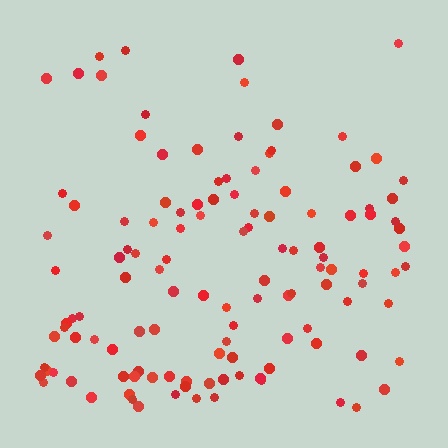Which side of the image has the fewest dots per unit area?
The top.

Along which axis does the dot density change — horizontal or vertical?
Vertical.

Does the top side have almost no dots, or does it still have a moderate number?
Still a moderate number, just noticeably fewer than the bottom.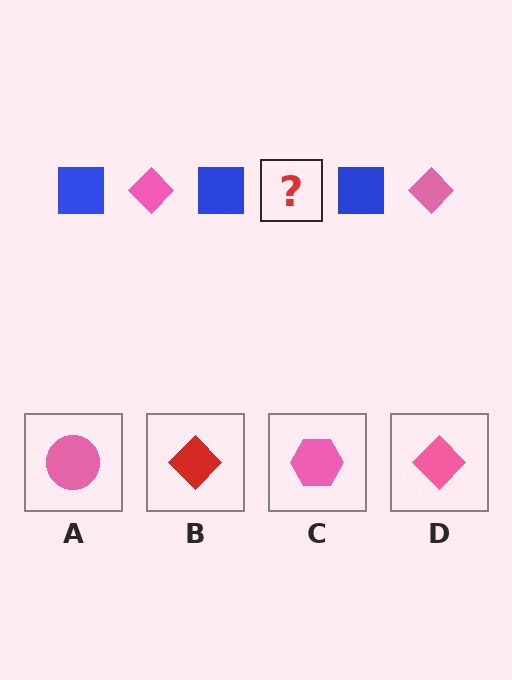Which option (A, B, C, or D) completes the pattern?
D.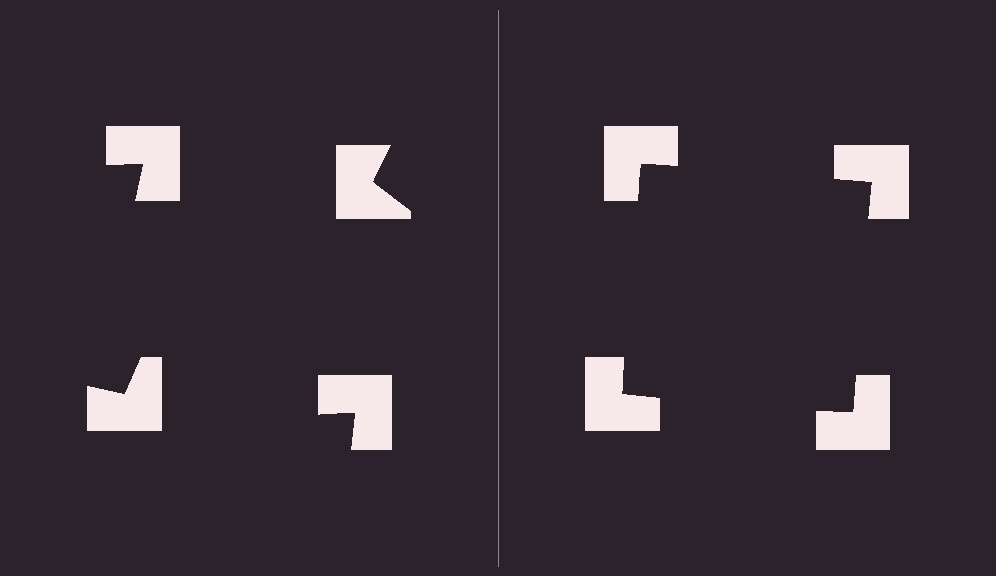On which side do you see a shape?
An illusory square appears on the right side. On the left side the wedge cuts are rotated, so no coherent shape forms.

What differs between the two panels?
The notched squares are positioned identically on both sides; only the wedge orientations differ. On the right they align to a square; on the left they are misaligned.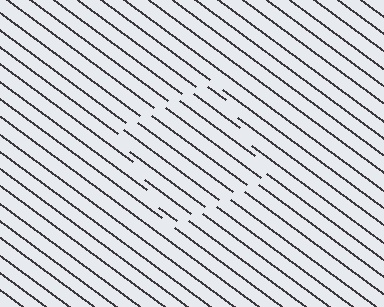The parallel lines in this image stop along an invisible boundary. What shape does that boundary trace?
An illusory square. The interior of the shape contains the same grating, shifted by half a period — the contour is defined by the phase discontinuity where line-ends from the inner and outer gratings abut.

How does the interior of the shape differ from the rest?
The interior of the shape contains the same grating, shifted by half a period — the contour is defined by the phase discontinuity where line-ends from the inner and outer gratings abut.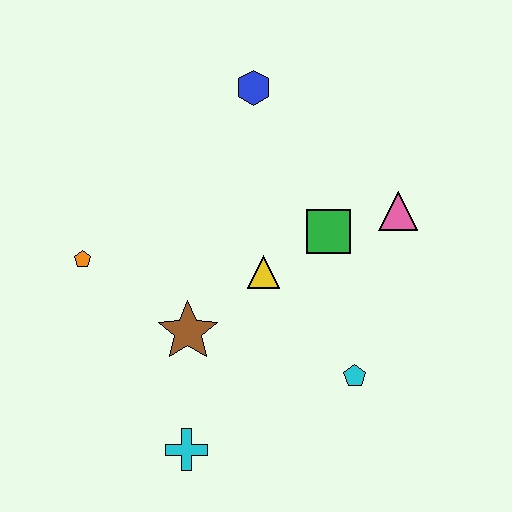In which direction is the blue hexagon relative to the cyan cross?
The blue hexagon is above the cyan cross.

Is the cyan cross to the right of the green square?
No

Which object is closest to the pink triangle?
The green square is closest to the pink triangle.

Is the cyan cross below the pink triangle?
Yes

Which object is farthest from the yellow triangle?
The cyan cross is farthest from the yellow triangle.